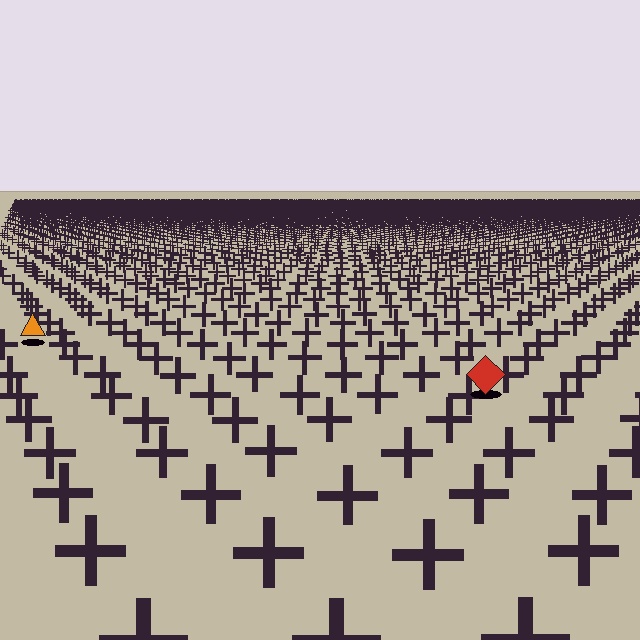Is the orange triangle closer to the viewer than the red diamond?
No. The red diamond is closer — you can tell from the texture gradient: the ground texture is coarser near it.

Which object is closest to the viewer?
The red diamond is closest. The texture marks near it are larger and more spread out.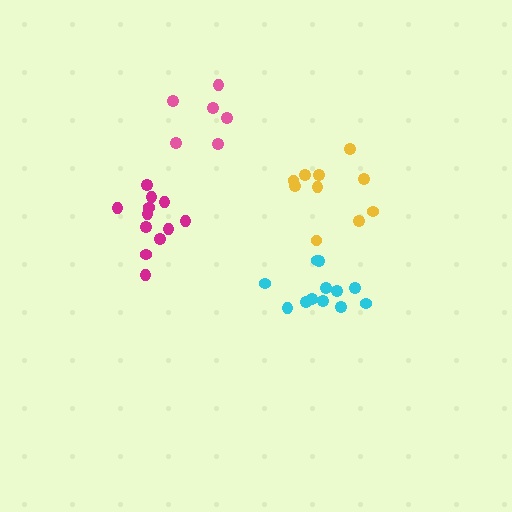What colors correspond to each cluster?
The clusters are colored: magenta, yellow, cyan, pink.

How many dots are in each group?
Group 1: 12 dots, Group 2: 10 dots, Group 3: 12 dots, Group 4: 6 dots (40 total).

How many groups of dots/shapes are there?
There are 4 groups.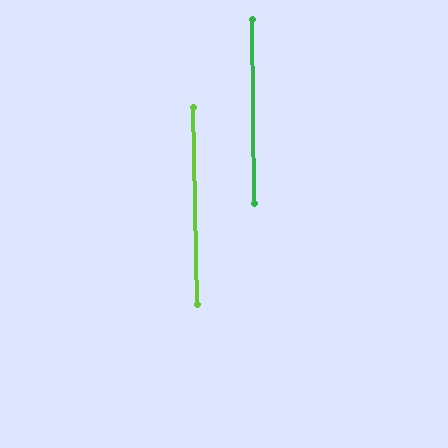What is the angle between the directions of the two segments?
Approximately 0 degrees.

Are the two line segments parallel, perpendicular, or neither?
Parallel — their directions differ by only 0.3°.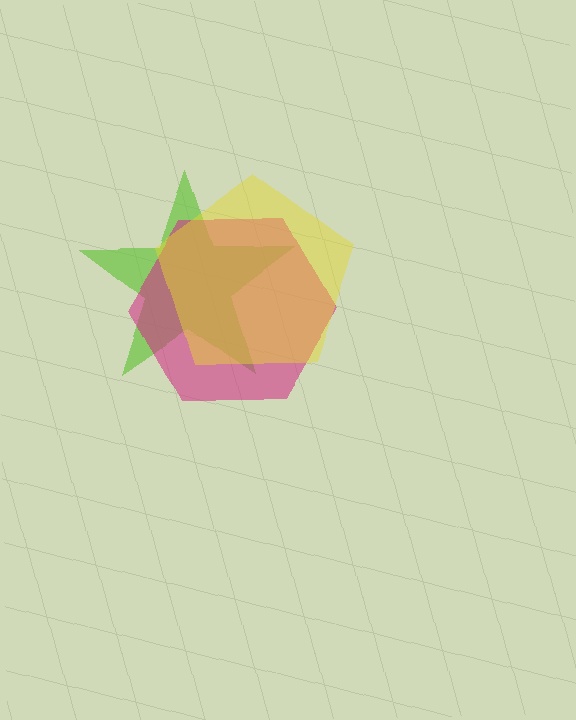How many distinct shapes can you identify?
There are 3 distinct shapes: a lime star, a magenta hexagon, a yellow pentagon.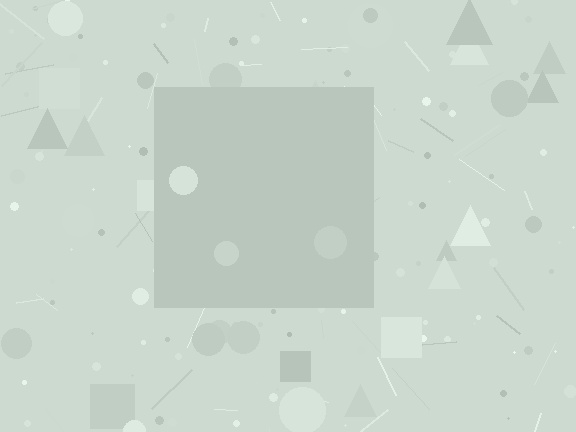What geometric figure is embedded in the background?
A square is embedded in the background.